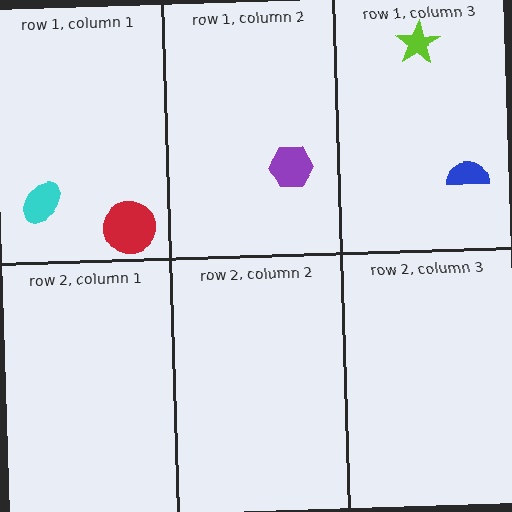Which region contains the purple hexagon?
The row 1, column 2 region.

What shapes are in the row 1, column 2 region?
The purple hexagon.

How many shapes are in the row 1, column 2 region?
1.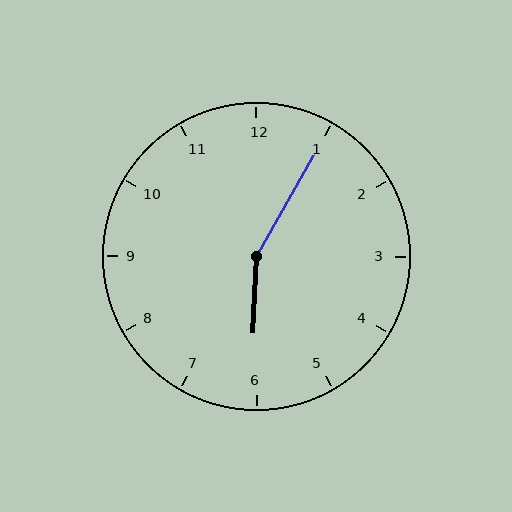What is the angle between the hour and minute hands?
Approximately 152 degrees.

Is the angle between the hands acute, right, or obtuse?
It is obtuse.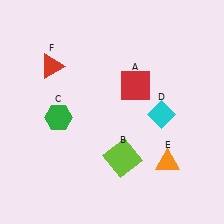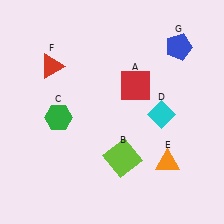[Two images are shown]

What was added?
A blue pentagon (G) was added in Image 2.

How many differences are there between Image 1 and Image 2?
There is 1 difference between the two images.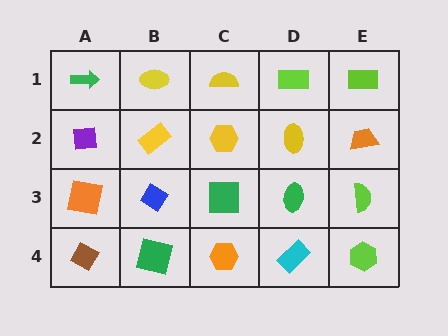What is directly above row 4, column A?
An orange square.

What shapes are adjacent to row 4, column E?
A lime semicircle (row 3, column E), a cyan rectangle (row 4, column D).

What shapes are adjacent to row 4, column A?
An orange square (row 3, column A), a green square (row 4, column B).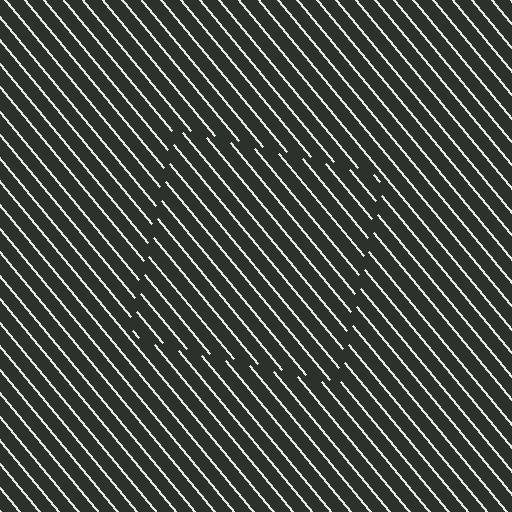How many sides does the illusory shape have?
4 sides — the line-ends trace a square.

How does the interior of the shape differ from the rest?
The interior of the shape contains the same grating, shifted by half a period — the contour is defined by the phase discontinuity where line-ends from the inner and outer gratings abut.